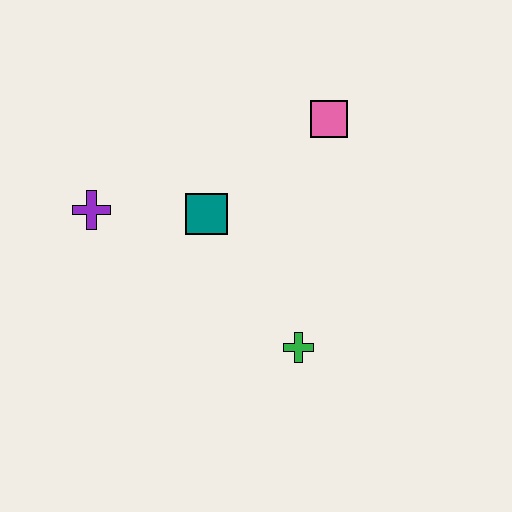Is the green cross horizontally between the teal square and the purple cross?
No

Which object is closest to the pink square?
The teal square is closest to the pink square.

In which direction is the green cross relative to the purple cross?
The green cross is to the right of the purple cross.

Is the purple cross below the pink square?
Yes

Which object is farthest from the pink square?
The purple cross is farthest from the pink square.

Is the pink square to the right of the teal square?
Yes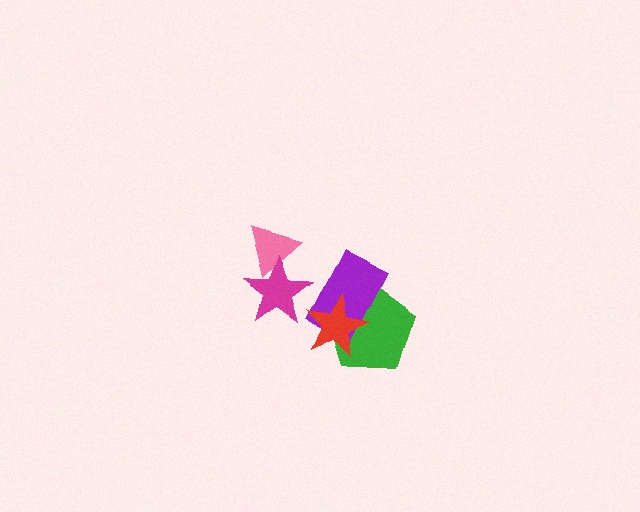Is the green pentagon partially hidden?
Yes, it is partially covered by another shape.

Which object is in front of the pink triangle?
The magenta star is in front of the pink triangle.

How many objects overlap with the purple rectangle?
2 objects overlap with the purple rectangle.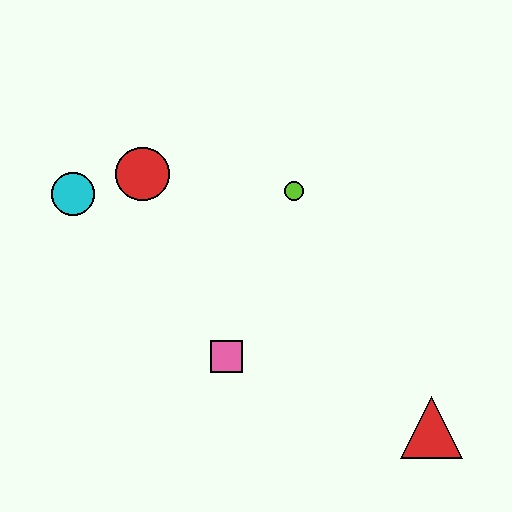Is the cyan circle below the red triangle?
No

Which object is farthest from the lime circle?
The red triangle is farthest from the lime circle.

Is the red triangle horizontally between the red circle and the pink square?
No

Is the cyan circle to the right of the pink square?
No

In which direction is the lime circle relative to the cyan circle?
The lime circle is to the right of the cyan circle.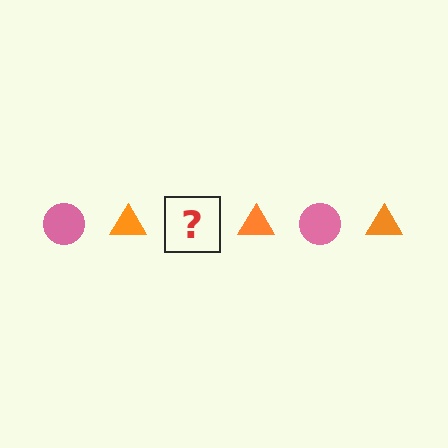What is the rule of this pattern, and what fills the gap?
The rule is that the pattern alternates between pink circle and orange triangle. The gap should be filled with a pink circle.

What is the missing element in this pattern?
The missing element is a pink circle.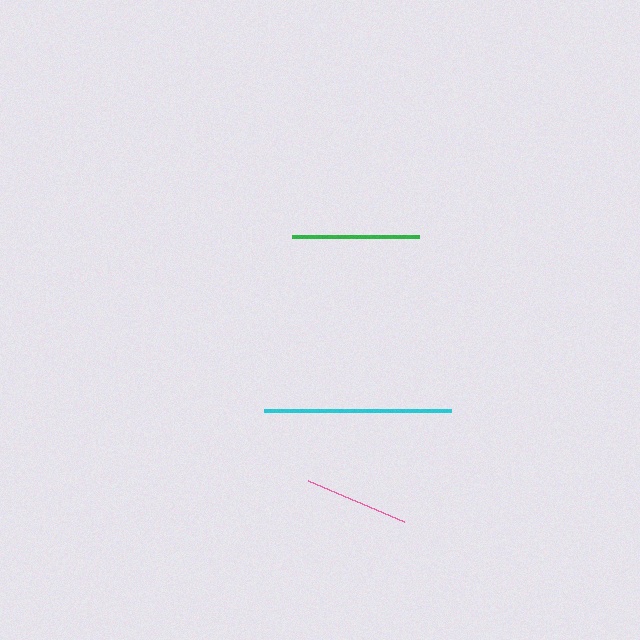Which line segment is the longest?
The cyan line is the longest at approximately 187 pixels.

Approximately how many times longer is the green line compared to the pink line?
The green line is approximately 1.2 times the length of the pink line.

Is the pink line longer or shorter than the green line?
The green line is longer than the pink line.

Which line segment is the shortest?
The pink line is the shortest at approximately 104 pixels.